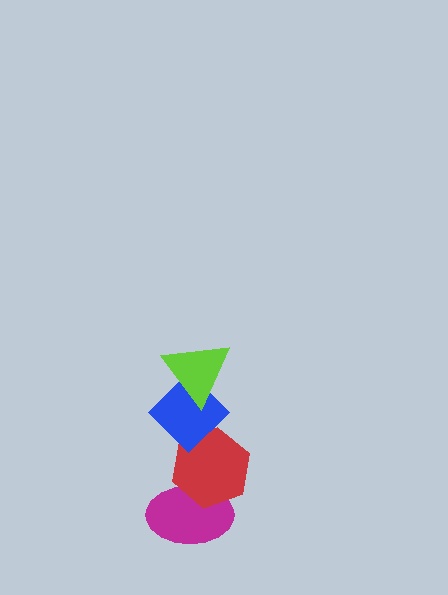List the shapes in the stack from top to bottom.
From top to bottom: the lime triangle, the blue diamond, the red hexagon, the magenta ellipse.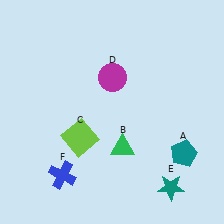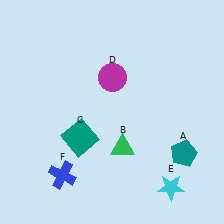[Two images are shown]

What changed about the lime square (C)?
In Image 1, C is lime. In Image 2, it changed to teal.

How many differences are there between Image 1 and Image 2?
There are 2 differences between the two images.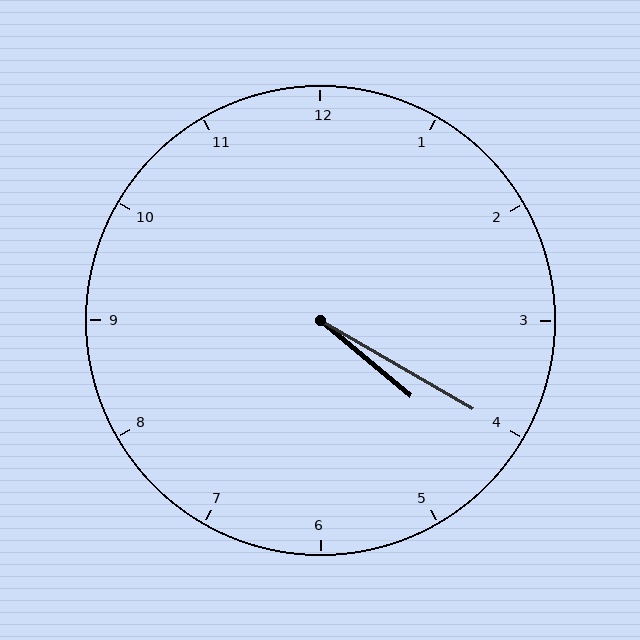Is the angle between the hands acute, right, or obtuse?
It is acute.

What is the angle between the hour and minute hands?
Approximately 10 degrees.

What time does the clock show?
4:20.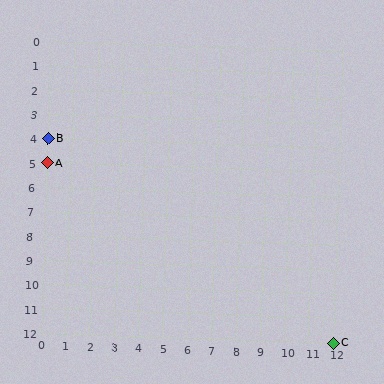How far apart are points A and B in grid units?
Points A and B are 1 row apart.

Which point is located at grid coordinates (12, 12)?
Point C is at (12, 12).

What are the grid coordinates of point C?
Point C is at grid coordinates (12, 12).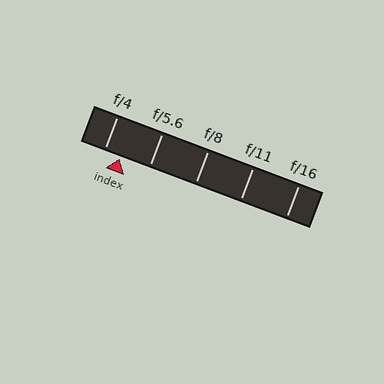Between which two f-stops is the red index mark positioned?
The index mark is between f/4 and f/5.6.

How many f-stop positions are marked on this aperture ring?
There are 5 f-stop positions marked.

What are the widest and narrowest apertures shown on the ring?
The widest aperture shown is f/4 and the narrowest is f/16.